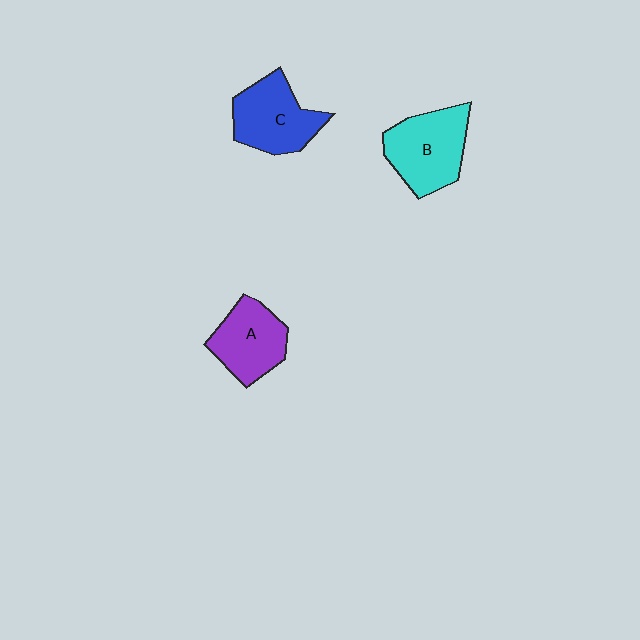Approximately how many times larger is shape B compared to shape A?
Approximately 1.2 times.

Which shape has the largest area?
Shape B (cyan).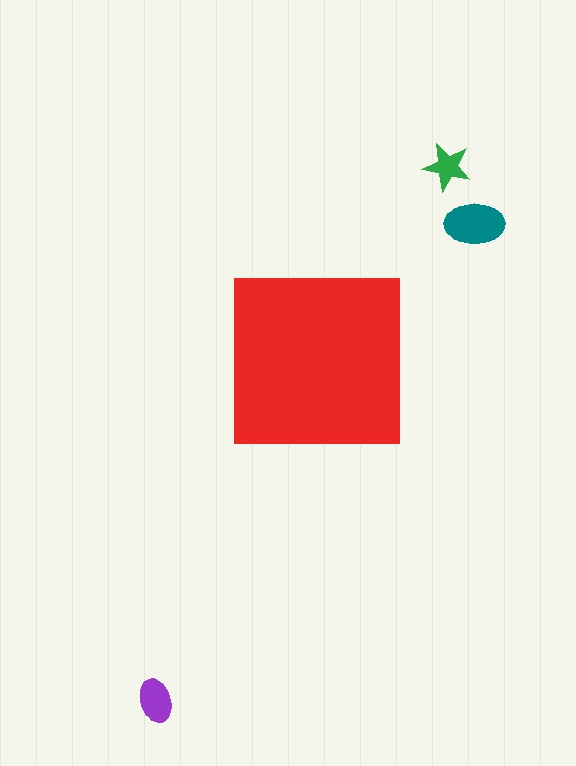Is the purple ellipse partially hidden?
No, the purple ellipse is fully visible.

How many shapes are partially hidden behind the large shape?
0 shapes are partially hidden.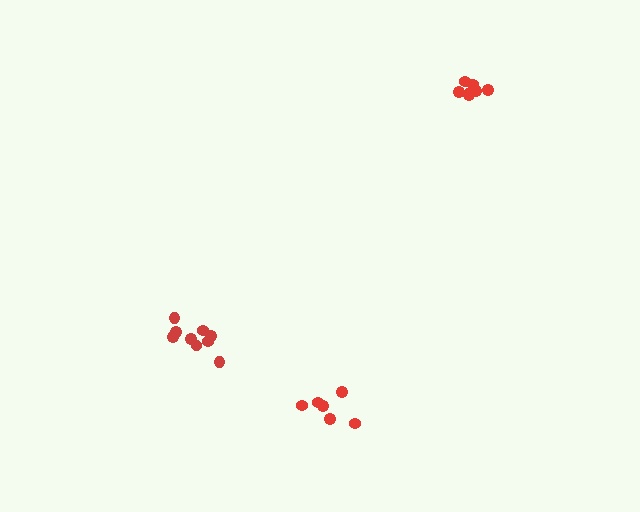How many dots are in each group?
Group 1: 7 dots, Group 2: 9 dots, Group 3: 6 dots (22 total).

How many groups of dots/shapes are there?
There are 3 groups.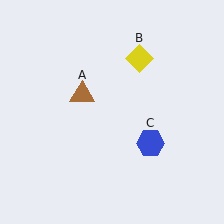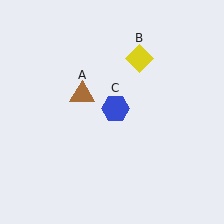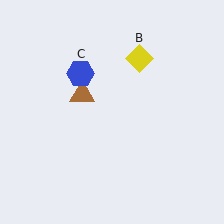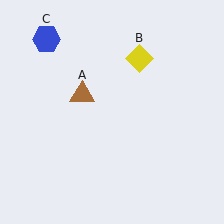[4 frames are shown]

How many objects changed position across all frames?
1 object changed position: blue hexagon (object C).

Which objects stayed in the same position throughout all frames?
Brown triangle (object A) and yellow diamond (object B) remained stationary.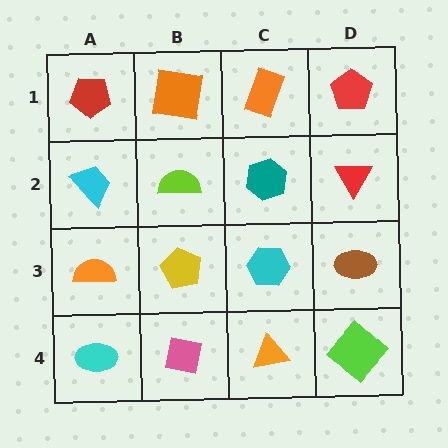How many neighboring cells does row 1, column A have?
2.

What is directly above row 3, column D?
A red triangle.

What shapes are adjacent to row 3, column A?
A cyan trapezoid (row 2, column A), a cyan ellipse (row 4, column A), a yellow pentagon (row 3, column B).